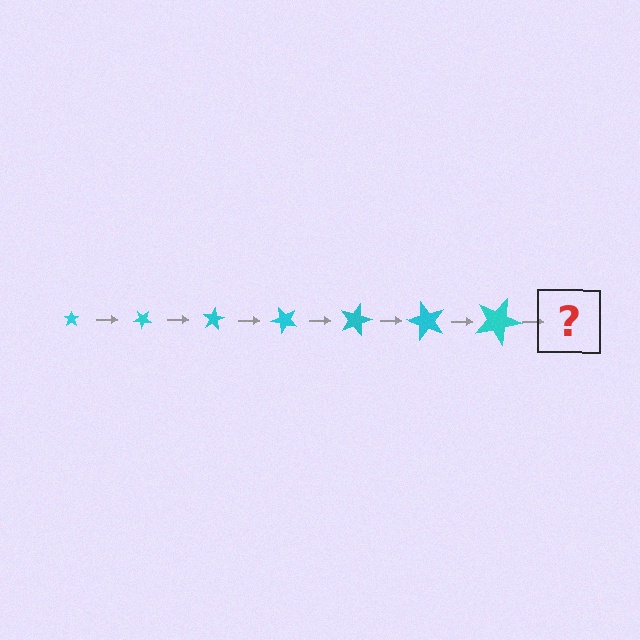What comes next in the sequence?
The next element should be a star, larger than the previous one and rotated 280 degrees from the start.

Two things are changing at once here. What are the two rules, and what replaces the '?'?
The two rules are that the star grows larger each step and it rotates 40 degrees each step. The '?' should be a star, larger than the previous one and rotated 280 degrees from the start.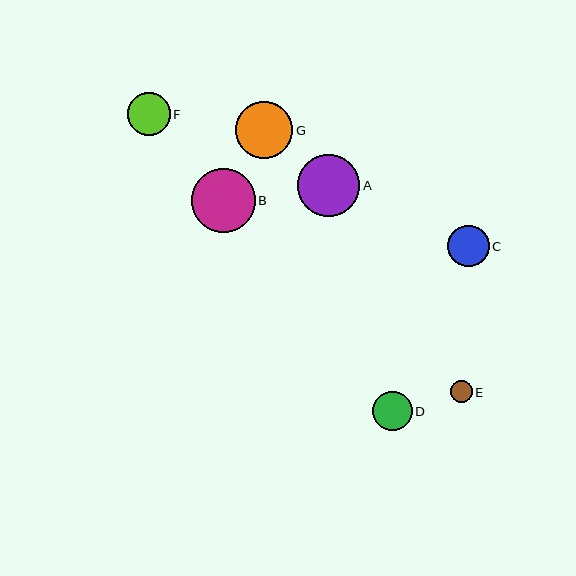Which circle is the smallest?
Circle E is the smallest with a size of approximately 22 pixels.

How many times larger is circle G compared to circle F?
Circle G is approximately 1.3 times the size of circle F.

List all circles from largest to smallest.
From largest to smallest: B, A, G, F, C, D, E.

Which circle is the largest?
Circle B is the largest with a size of approximately 64 pixels.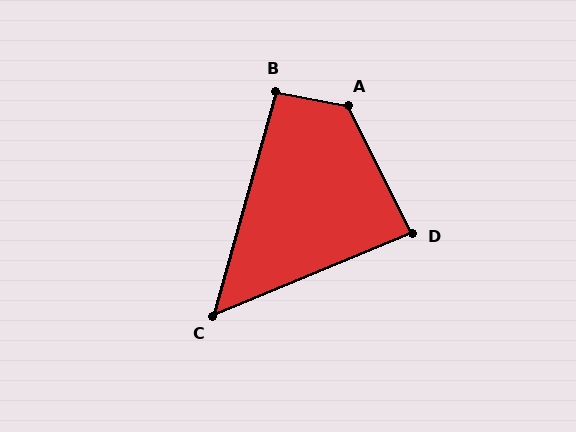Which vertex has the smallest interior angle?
C, at approximately 52 degrees.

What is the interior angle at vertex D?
Approximately 86 degrees (approximately right).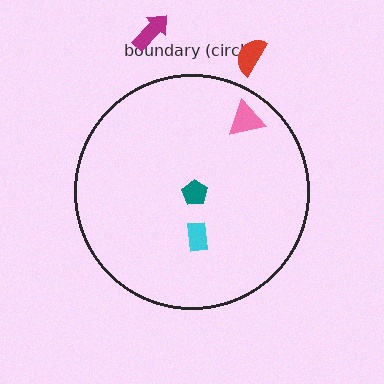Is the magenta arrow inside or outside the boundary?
Outside.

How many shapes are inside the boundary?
3 inside, 2 outside.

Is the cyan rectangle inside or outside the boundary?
Inside.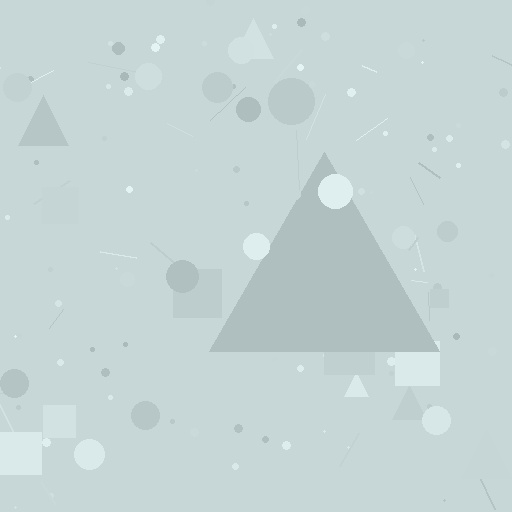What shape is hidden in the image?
A triangle is hidden in the image.